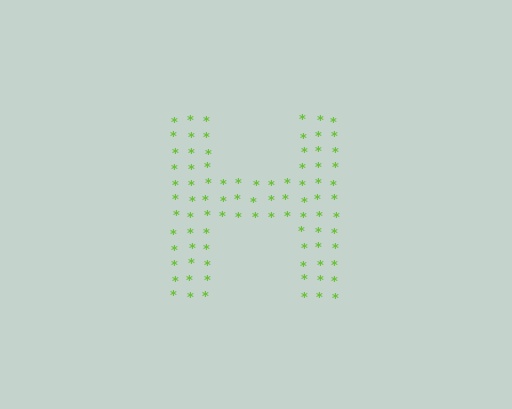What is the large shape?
The large shape is the letter H.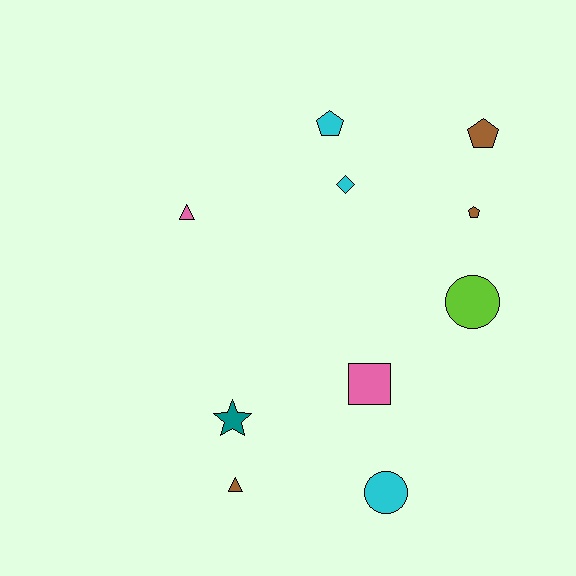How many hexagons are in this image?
There are no hexagons.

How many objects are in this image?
There are 10 objects.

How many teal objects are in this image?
There is 1 teal object.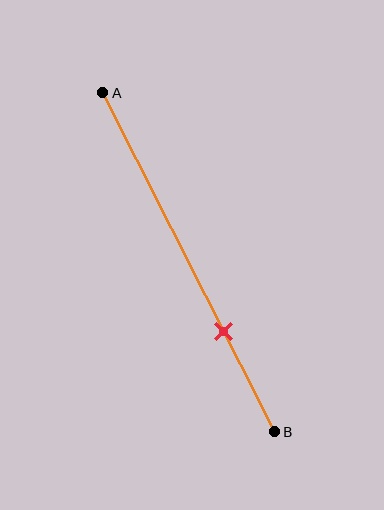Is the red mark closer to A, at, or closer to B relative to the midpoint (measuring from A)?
The red mark is closer to point B than the midpoint of segment AB.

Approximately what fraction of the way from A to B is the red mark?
The red mark is approximately 70% of the way from A to B.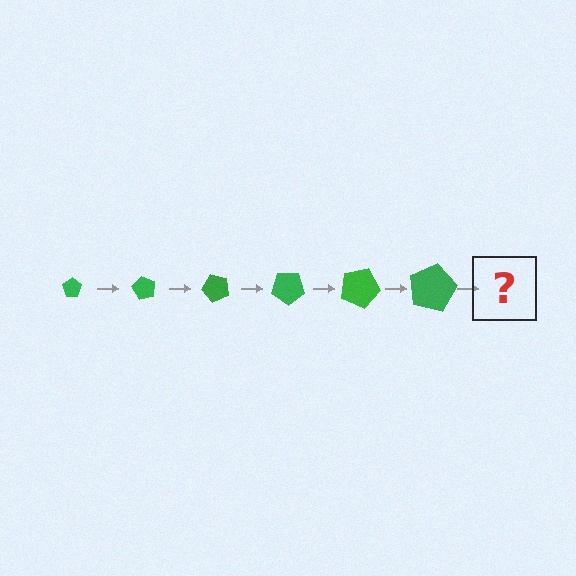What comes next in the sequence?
The next element should be a pentagon, larger than the previous one and rotated 360 degrees from the start.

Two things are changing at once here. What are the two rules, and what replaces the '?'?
The two rules are that the pentagon grows larger each step and it rotates 60 degrees each step. The '?' should be a pentagon, larger than the previous one and rotated 360 degrees from the start.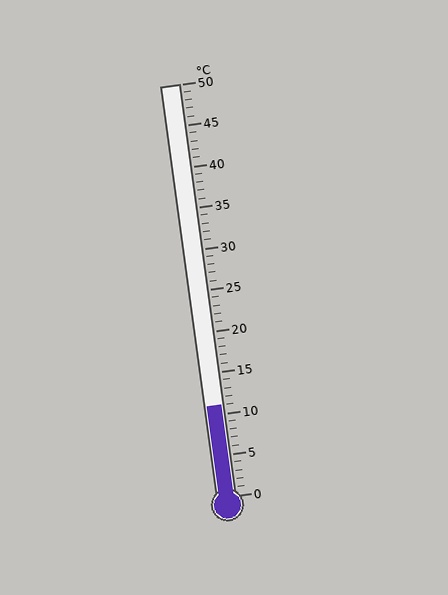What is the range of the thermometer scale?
The thermometer scale ranges from 0°C to 50°C.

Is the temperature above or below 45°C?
The temperature is below 45°C.